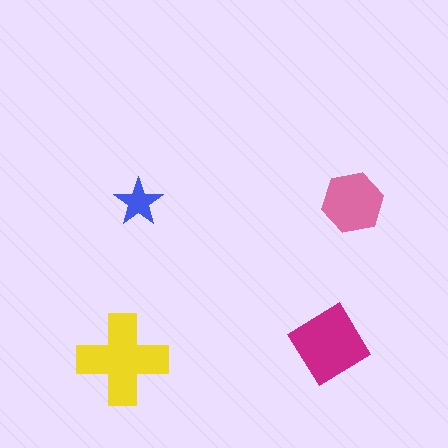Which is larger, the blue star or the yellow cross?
The yellow cross.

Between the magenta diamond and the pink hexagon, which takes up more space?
The magenta diamond.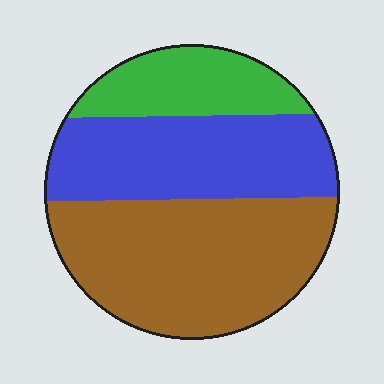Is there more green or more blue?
Blue.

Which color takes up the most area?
Brown, at roughly 45%.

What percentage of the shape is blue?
Blue covers 34% of the shape.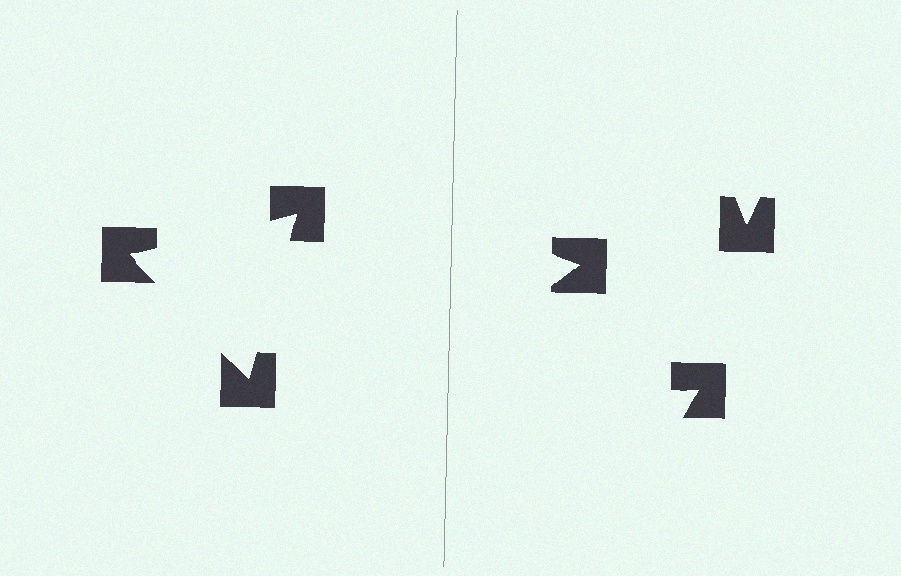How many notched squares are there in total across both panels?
6 — 3 on each side.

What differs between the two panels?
The notched squares are positioned identically on both sides; only the wedge orientations differ. On the left they align to a triangle; on the right they are misaligned.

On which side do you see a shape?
An illusory triangle appears on the left side. On the right side the wedge cuts are rotated, so no coherent shape forms.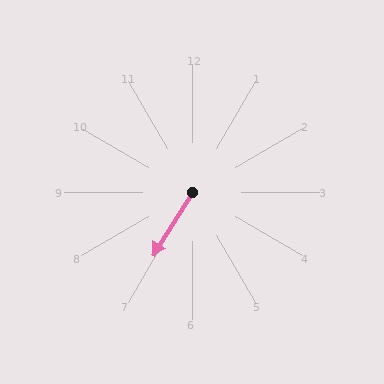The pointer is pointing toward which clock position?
Roughly 7 o'clock.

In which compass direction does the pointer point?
Southwest.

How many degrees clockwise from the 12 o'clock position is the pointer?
Approximately 212 degrees.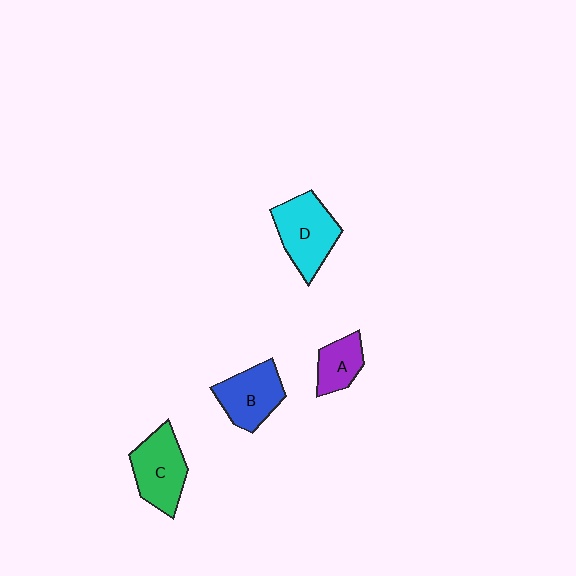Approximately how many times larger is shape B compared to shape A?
Approximately 1.5 times.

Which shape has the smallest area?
Shape A (purple).